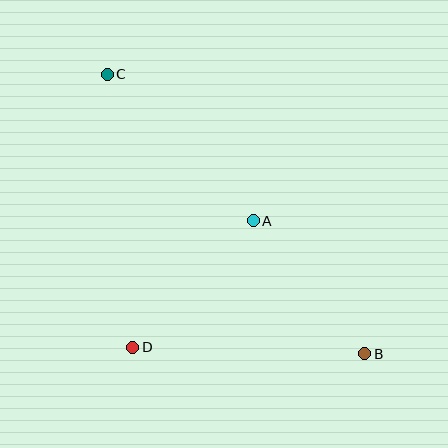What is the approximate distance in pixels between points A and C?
The distance between A and C is approximately 207 pixels.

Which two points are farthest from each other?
Points B and C are farthest from each other.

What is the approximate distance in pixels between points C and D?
The distance between C and D is approximately 274 pixels.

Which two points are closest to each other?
Points A and B are closest to each other.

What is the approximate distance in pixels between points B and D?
The distance between B and D is approximately 232 pixels.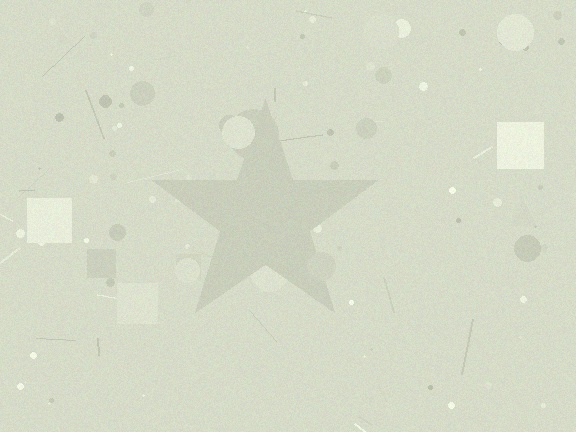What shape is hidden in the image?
A star is hidden in the image.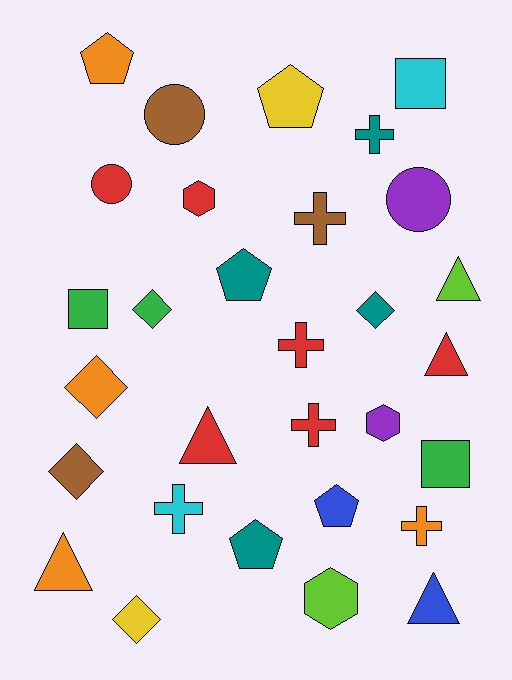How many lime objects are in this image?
There are 2 lime objects.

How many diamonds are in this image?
There are 5 diamonds.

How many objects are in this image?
There are 30 objects.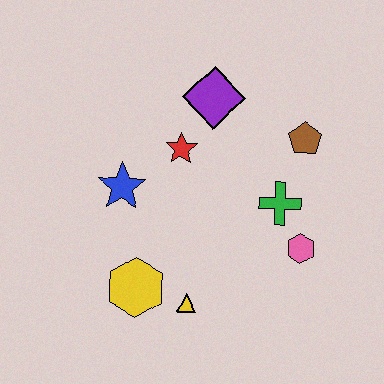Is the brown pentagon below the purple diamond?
Yes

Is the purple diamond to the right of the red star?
Yes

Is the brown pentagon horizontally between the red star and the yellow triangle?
No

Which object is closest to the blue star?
The red star is closest to the blue star.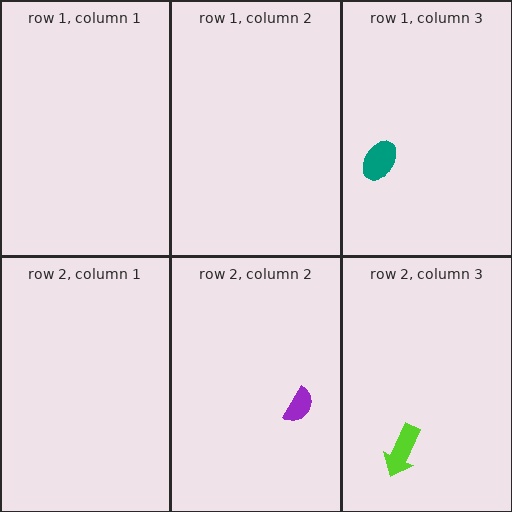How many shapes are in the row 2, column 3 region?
1.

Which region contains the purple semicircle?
The row 2, column 2 region.